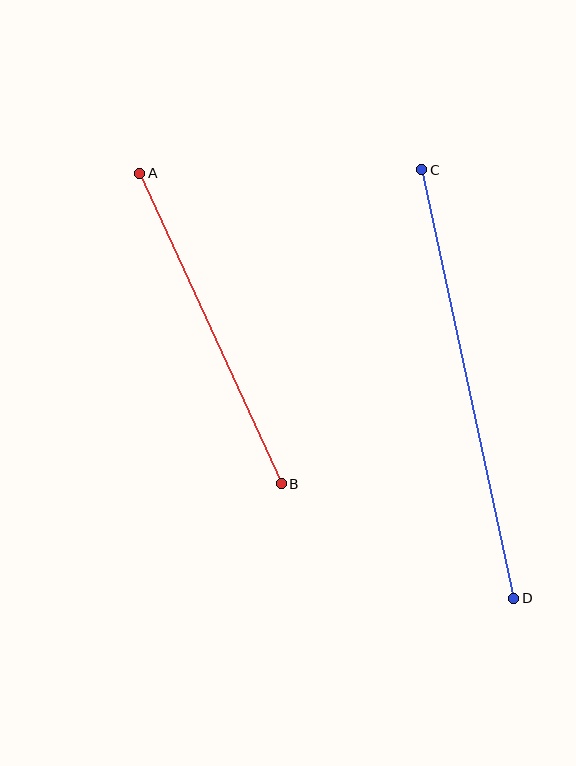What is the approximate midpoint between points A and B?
The midpoint is at approximately (211, 328) pixels.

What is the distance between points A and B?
The distance is approximately 341 pixels.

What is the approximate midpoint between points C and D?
The midpoint is at approximately (468, 384) pixels.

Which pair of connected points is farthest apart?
Points C and D are farthest apart.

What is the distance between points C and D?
The distance is approximately 438 pixels.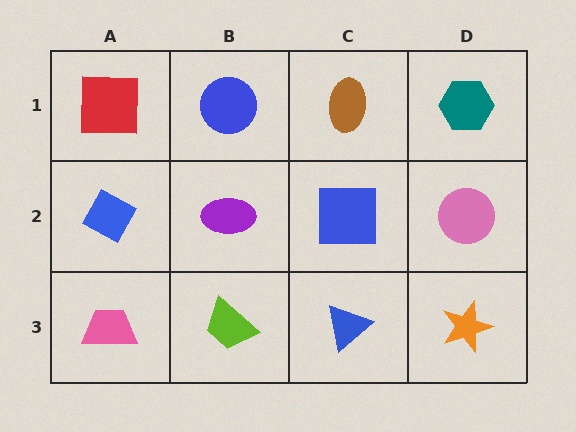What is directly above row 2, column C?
A brown ellipse.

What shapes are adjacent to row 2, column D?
A teal hexagon (row 1, column D), an orange star (row 3, column D), a blue square (row 2, column C).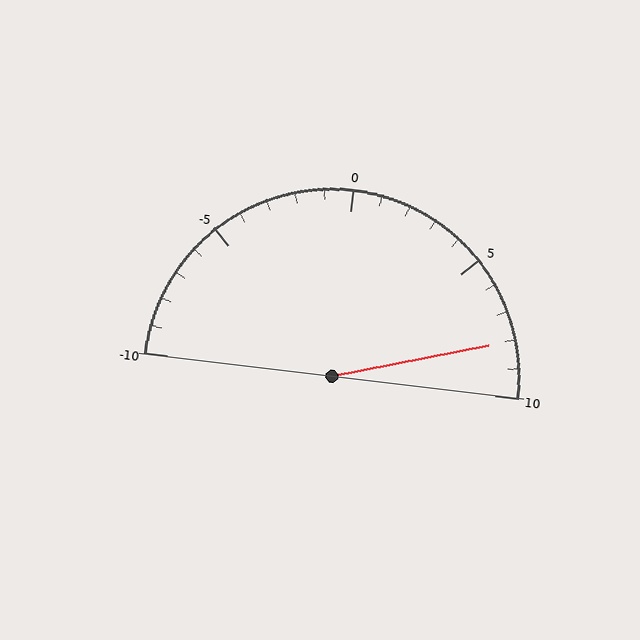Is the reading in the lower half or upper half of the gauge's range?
The reading is in the upper half of the range (-10 to 10).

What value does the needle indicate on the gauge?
The needle indicates approximately 8.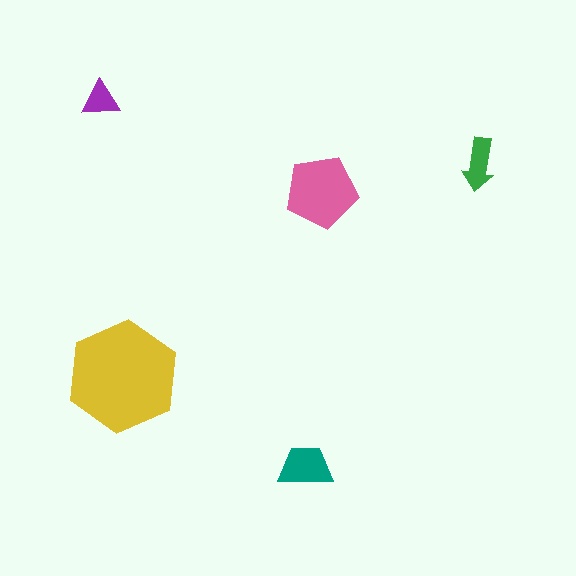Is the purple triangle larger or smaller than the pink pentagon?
Smaller.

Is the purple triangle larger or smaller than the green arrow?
Smaller.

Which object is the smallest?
The purple triangle.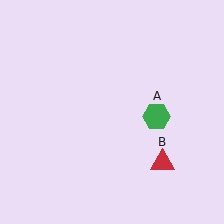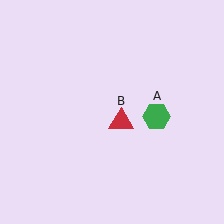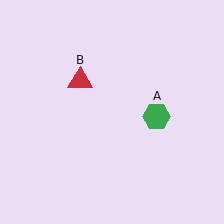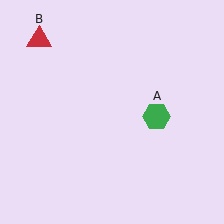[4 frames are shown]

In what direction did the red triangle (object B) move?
The red triangle (object B) moved up and to the left.